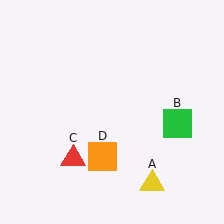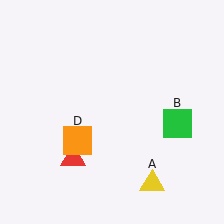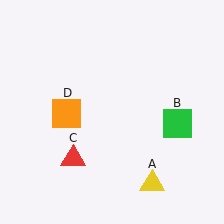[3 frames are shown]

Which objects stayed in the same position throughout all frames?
Yellow triangle (object A) and green square (object B) and red triangle (object C) remained stationary.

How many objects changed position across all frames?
1 object changed position: orange square (object D).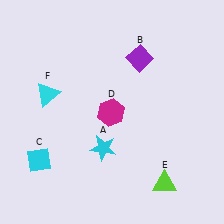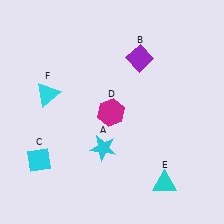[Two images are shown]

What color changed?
The triangle (E) changed from lime in Image 1 to cyan in Image 2.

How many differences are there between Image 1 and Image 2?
There is 1 difference between the two images.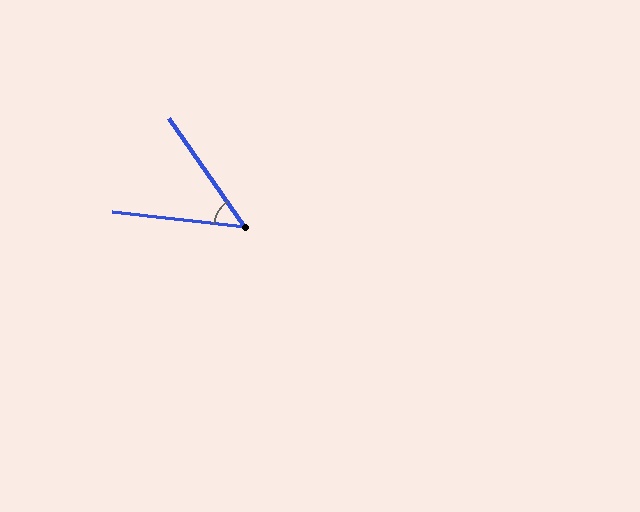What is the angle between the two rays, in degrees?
Approximately 49 degrees.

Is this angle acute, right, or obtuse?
It is acute.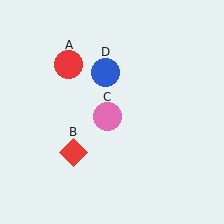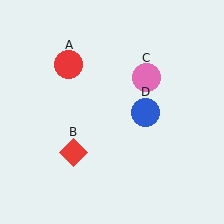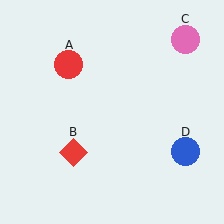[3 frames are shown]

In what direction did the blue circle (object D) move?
The blue circle (object D) moved down and to the right.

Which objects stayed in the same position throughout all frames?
Red circle (object A) and red diamond (object B) remained stationary.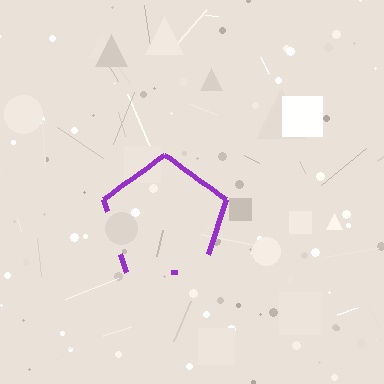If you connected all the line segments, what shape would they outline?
They would outline a pentagon.